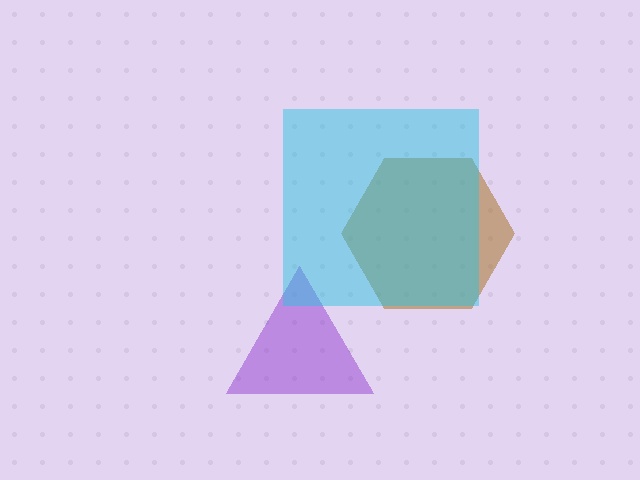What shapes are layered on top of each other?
The layered shapes are: a brown hexagon, a purple triangle, a cyan square.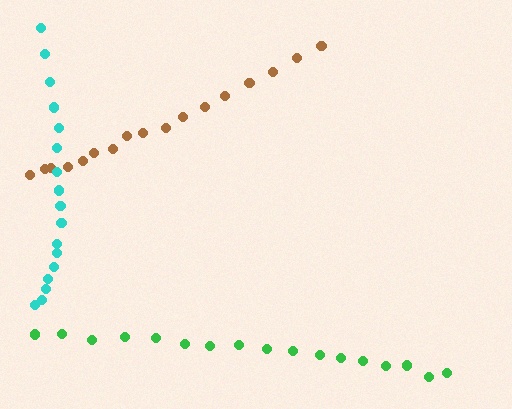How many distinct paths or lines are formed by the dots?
There are 3 distinct paths.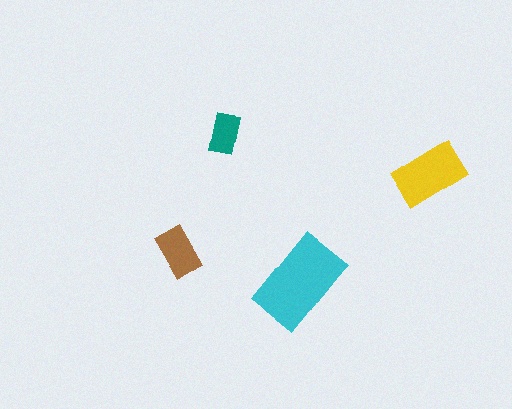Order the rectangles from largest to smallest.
the cyan one, the yellow one, the brown one, the teal one.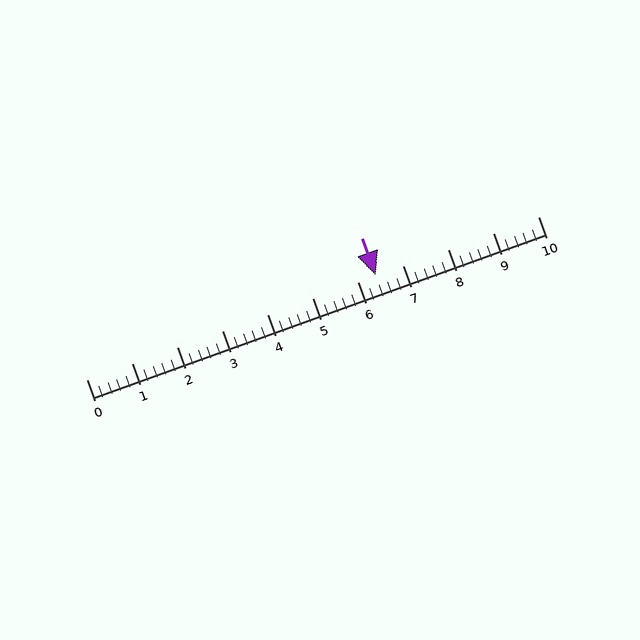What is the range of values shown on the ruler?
The ruler shows values from 0 to 10.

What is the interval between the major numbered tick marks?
The major tick marks are spaced 1 units apart.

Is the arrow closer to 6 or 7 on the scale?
The arrow is closer to 6.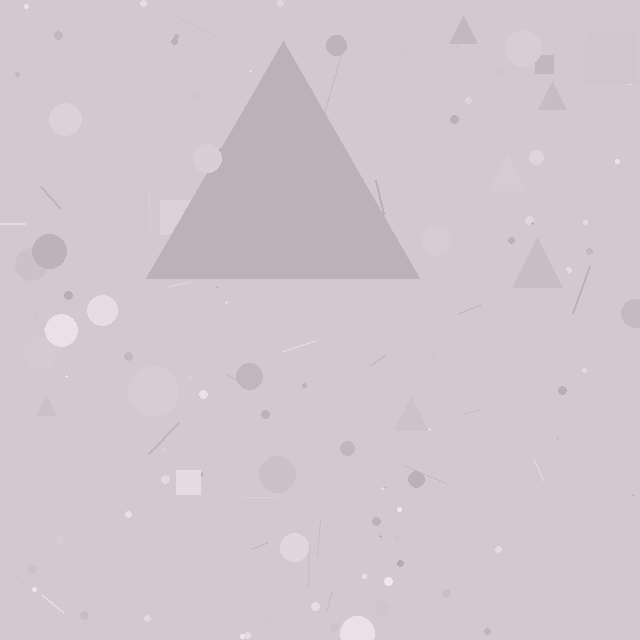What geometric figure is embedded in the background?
A triangle is embedded in the background.